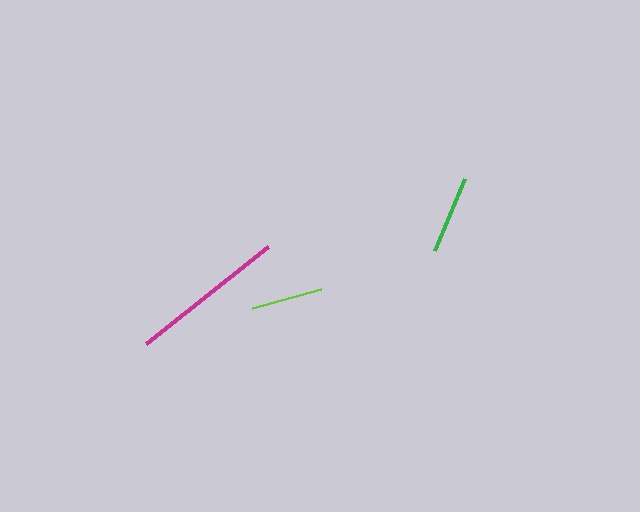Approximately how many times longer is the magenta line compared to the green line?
The magenta line is approximately 2.0 times the length of the green line.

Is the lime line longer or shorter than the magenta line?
The magenta line is longer than the lime line.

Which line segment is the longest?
The magenta line is the longest at approximately 156 pixels.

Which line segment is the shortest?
The lime line is the shortest at approximately 71 pixels.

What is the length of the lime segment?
The lime segment is approximately 71 pixels long.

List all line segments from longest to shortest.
From longest to shortest: magenta, green, lime.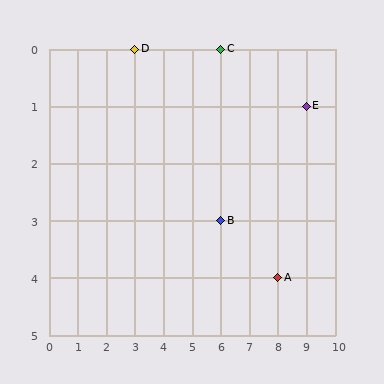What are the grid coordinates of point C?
Point C is at grid coordinates (6, 0).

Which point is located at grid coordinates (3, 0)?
Point D is at (3, 0).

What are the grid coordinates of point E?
Point E is at grid coordinates (9, 1).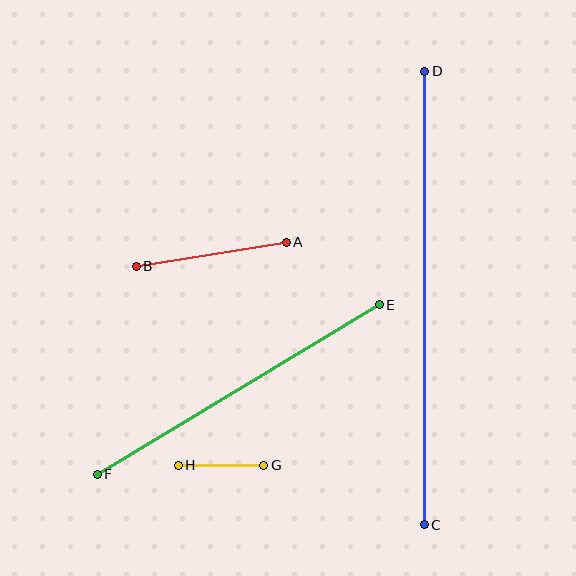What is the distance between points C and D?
The distance is approximately 454 pixels.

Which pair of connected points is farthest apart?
Points C and D are farthest apart.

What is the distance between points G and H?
The distance is approximately 86 pixels.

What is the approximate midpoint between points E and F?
The midpoint is at approximately (238, 389) pixels.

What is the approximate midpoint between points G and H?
The midpoint is at approximately (221, 465) pixels.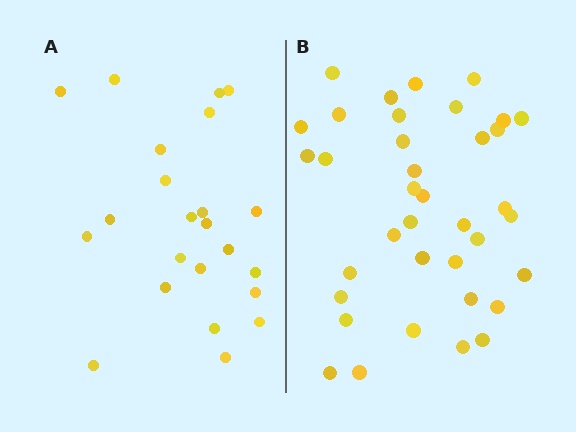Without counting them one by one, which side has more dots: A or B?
Region B (the right region) has more dots.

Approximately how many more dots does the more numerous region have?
Region B has approximately 15 more dots than region A.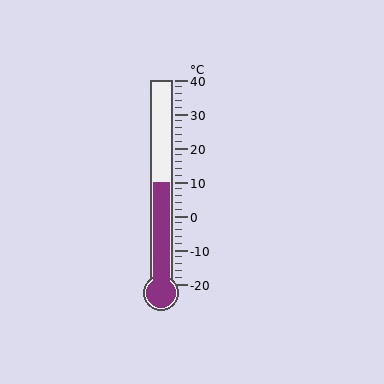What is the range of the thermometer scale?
The thermometer scale ranges from -20°C to 40°C.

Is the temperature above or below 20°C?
The temperature is below 20°C.